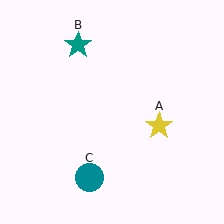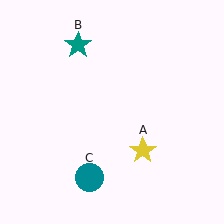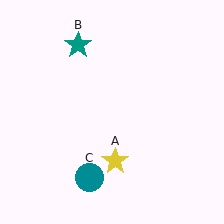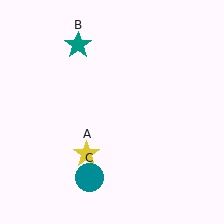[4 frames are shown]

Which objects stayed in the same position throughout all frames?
Teal star (object B) and teal circle (object C) remained stationary.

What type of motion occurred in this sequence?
The yellow star (object A) rotated clockwise around the center of the scene.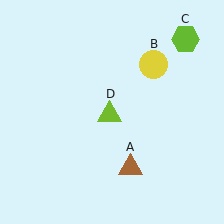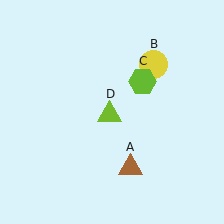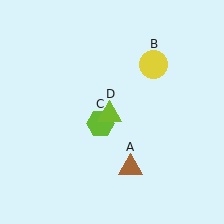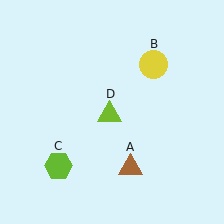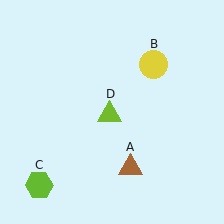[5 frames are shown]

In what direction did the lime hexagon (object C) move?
The lime hexagon (object C) moved down and to the left.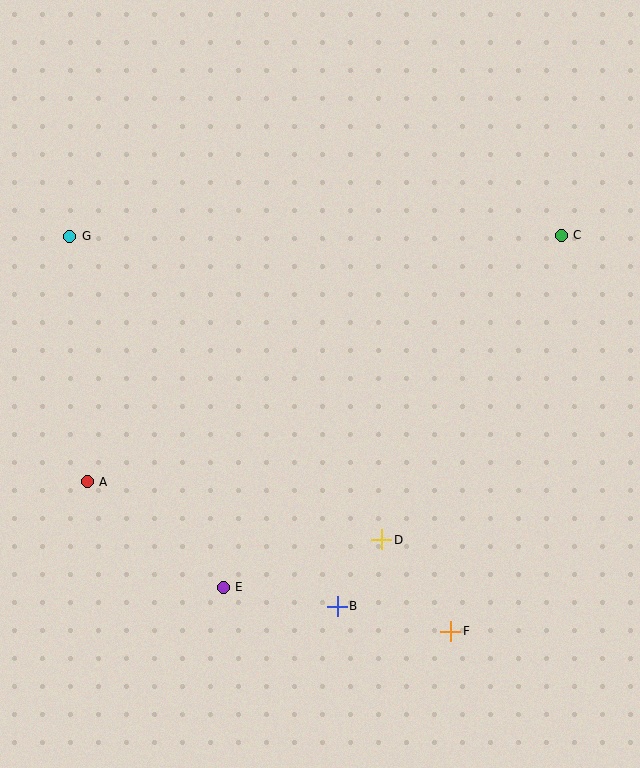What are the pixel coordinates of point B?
Point B is at (337, 606).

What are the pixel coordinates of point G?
Point G is at (70, 236).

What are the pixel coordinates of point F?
Point F is at (451, 631).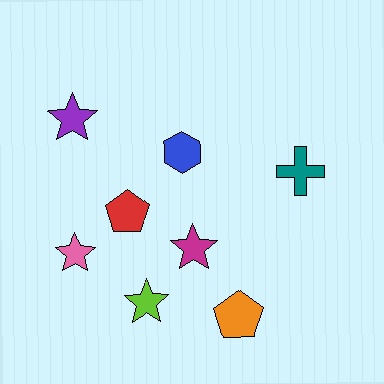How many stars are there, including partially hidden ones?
There are 4 stars.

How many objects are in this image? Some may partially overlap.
There are 8 objects.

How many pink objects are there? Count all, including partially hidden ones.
There is 1 pink object.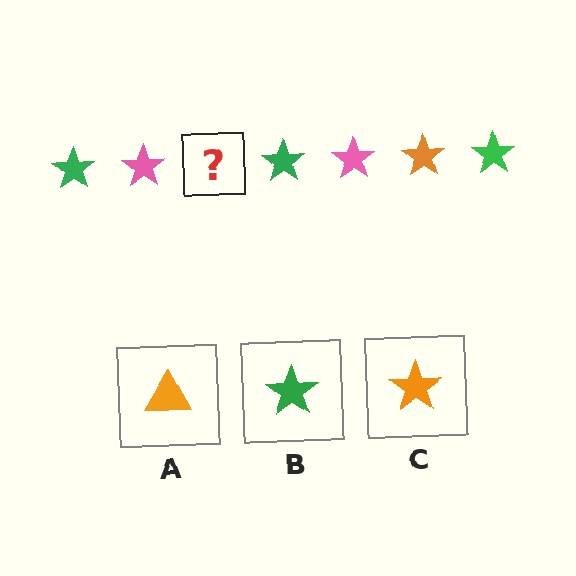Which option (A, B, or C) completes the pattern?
C.